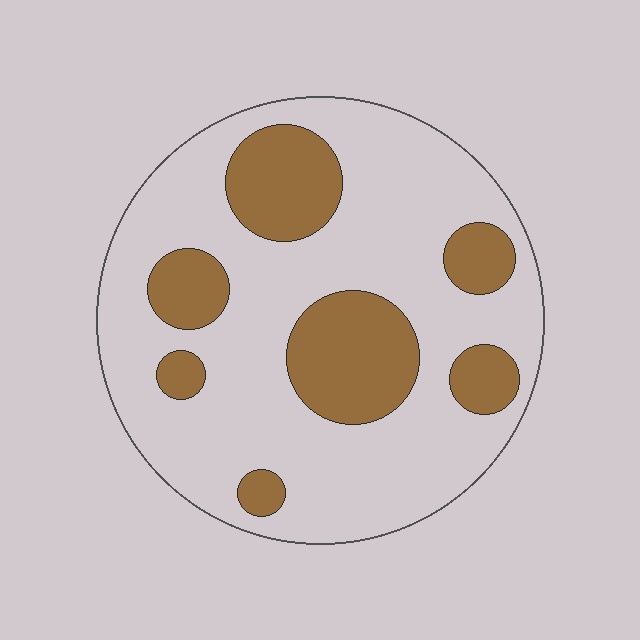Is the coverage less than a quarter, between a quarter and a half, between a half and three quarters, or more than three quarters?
Between a quarter and a half.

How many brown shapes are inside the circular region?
7.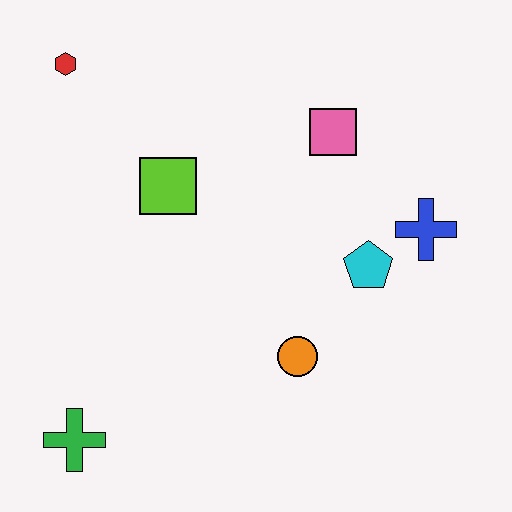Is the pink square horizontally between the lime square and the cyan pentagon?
Yes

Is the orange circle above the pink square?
No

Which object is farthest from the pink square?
The green cross is farthest from the pink square.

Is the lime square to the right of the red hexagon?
Yes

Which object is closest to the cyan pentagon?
The blue cross is closest to the cyan pentagon.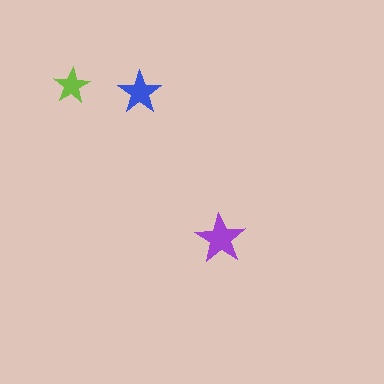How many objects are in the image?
There are 3 objects in the image.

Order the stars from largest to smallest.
the purple one, the blue one, the lime one.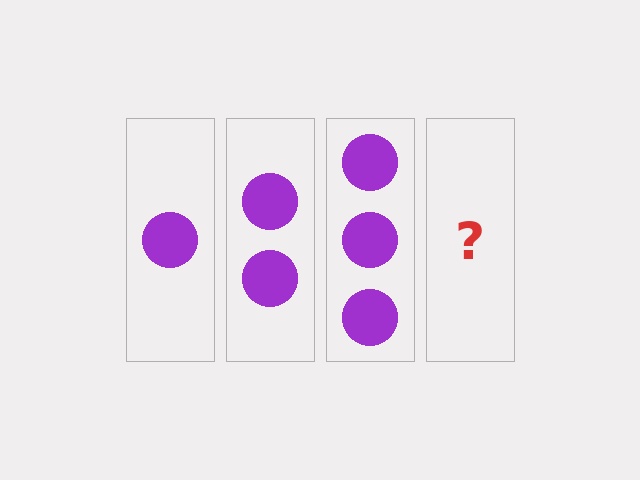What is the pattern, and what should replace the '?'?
The pattern is that each step adds one more circle. The '?' should be 4 circles.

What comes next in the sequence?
The next element should be 4 circles.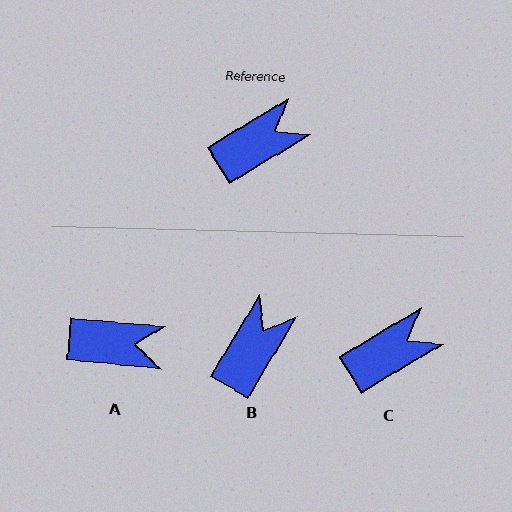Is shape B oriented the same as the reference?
No, it is off by about 28 degrees.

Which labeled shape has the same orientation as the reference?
C.